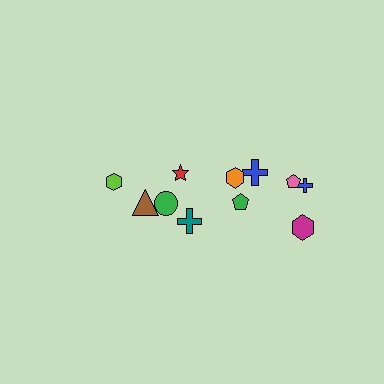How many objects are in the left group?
There are 4 objects.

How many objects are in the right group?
There are 7 objects.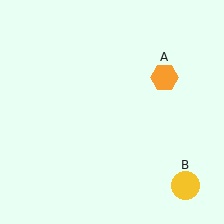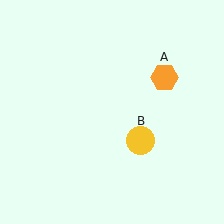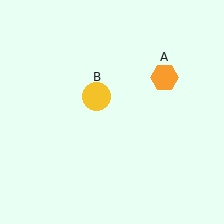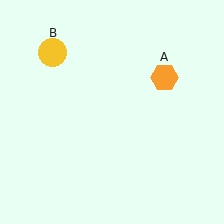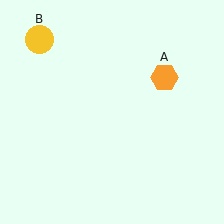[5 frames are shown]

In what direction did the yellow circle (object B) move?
The yellow circle (object B) moved up and to the left.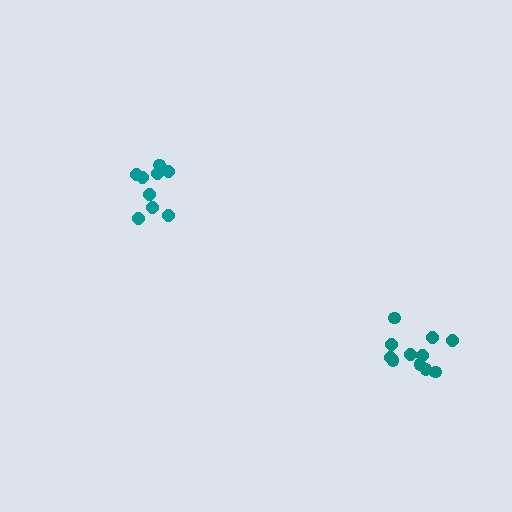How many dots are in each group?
Group 1: 11 dots, Group 2: 9 dots (20 total).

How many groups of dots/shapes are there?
There are 2 groups.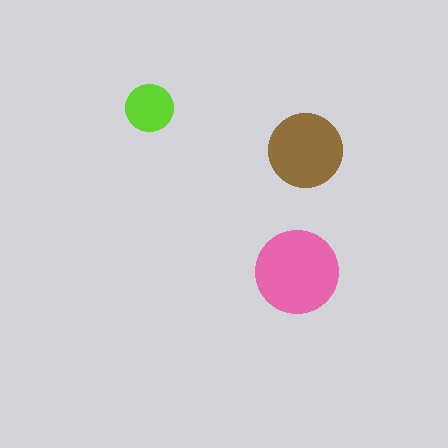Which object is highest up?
The lime circle is topmost.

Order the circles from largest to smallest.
the pink one, the brown one, the lime one.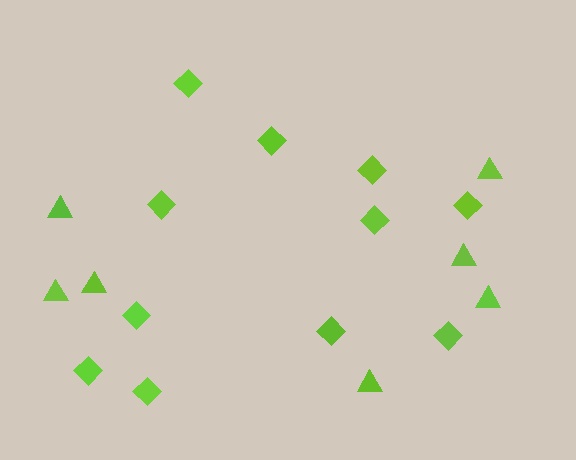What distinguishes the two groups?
There are 2 groups: one group of triangles (7) and one group of diamonds (11).